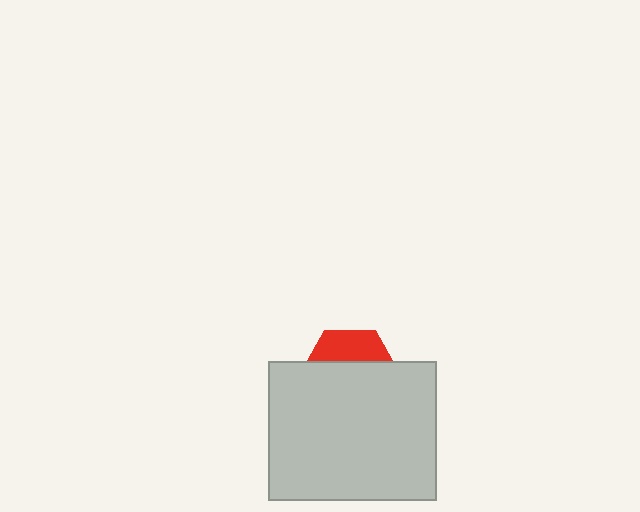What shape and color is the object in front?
The object in front is a light gray rectangle.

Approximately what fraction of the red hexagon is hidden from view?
Roughly 67% of the red hexagon is hidden behind the light gray rectangle.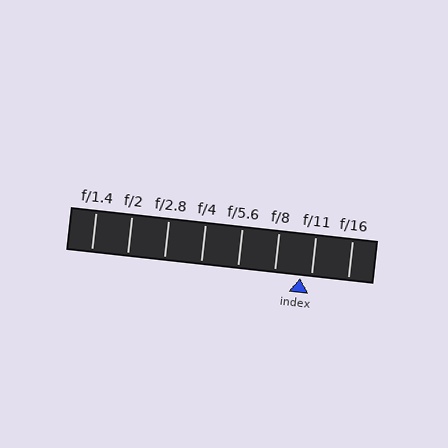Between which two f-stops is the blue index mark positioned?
The index mark is between f/8 and f/11.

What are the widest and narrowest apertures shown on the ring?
The widest aperture shown is f/1.4 and the narrowest is f/16.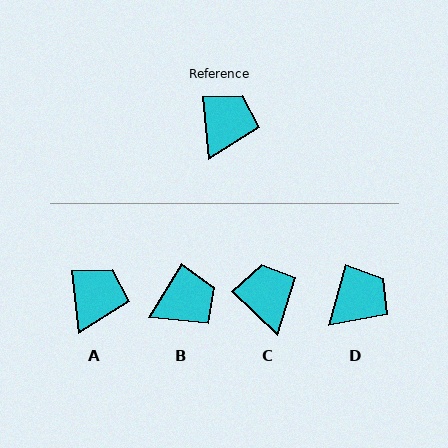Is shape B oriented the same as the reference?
No, it is off by about 38 degrees.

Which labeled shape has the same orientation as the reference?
A.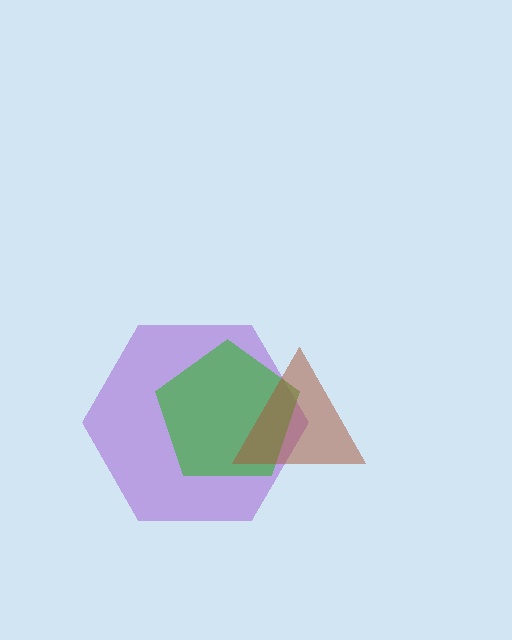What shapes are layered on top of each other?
The layered shapes are: a purple hexagon, a green pentagon, a brown triangle.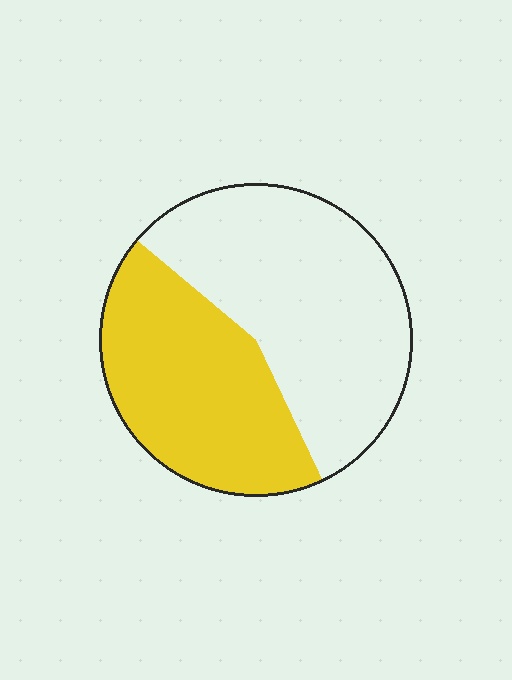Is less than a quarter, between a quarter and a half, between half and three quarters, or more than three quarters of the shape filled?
Between a quarter and a half.